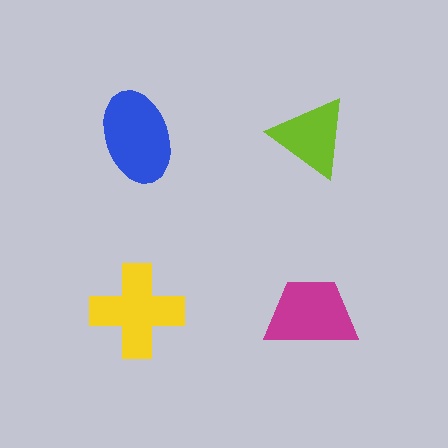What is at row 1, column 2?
A lime triangle.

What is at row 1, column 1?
A blue ellipse.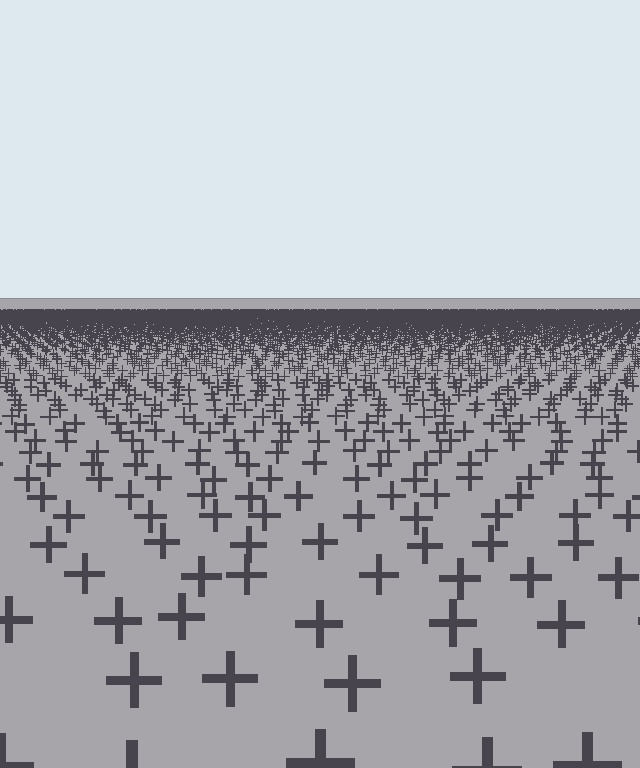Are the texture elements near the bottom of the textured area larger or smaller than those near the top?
Larger. Near the bottom, elements are closer to the viewer and appear at a bigger on-screen size.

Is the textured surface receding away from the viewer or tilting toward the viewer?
The surface is receding away from the viewer. Texture elements get smaller and denser toward the top.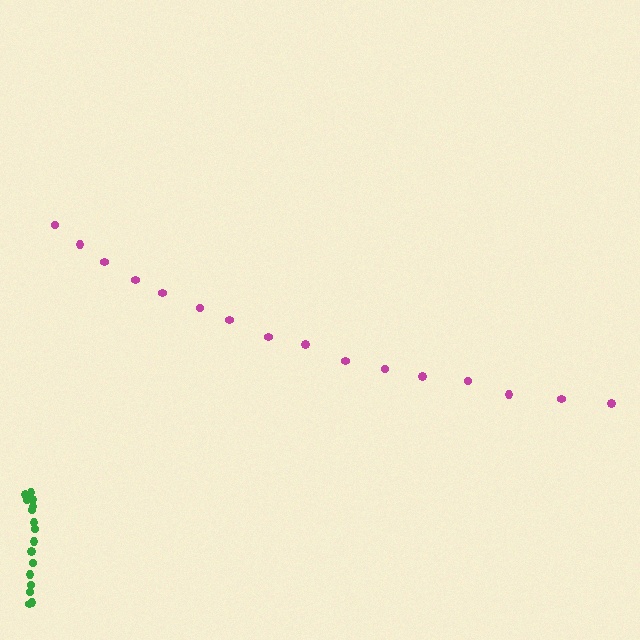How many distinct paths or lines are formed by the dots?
There are 2 distinct paths.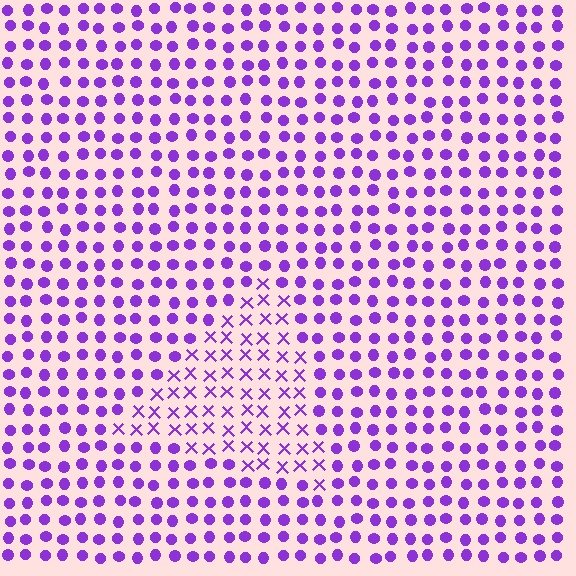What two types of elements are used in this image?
The image uses X marks inside the triangle region and circles outside it.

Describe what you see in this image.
The image is filled with small purple elements arranged in a uniform grid. A triangle-shaped region contains X marks, while the surrounding area contains circles. The boundary is defined purely by the change in element shape.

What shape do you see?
I see a triangle.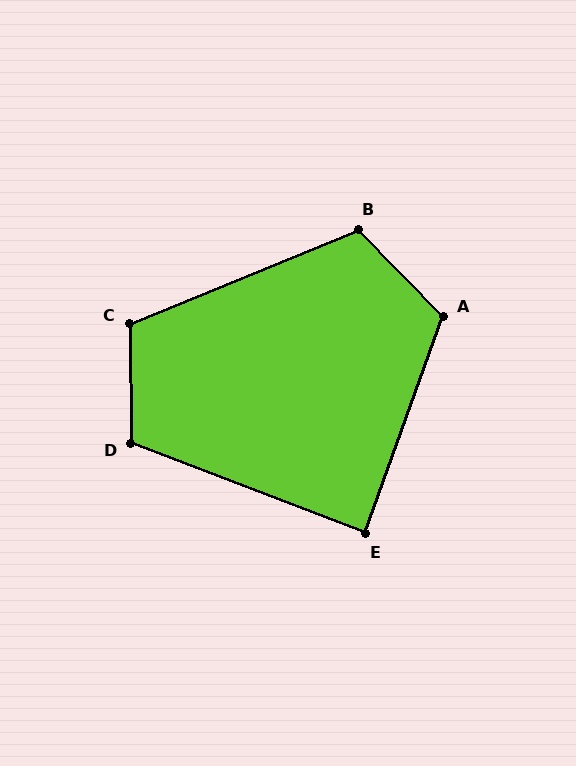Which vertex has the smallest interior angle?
E, at approximately 89 degrees.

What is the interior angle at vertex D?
Approximately 111 degrees (obtuse).